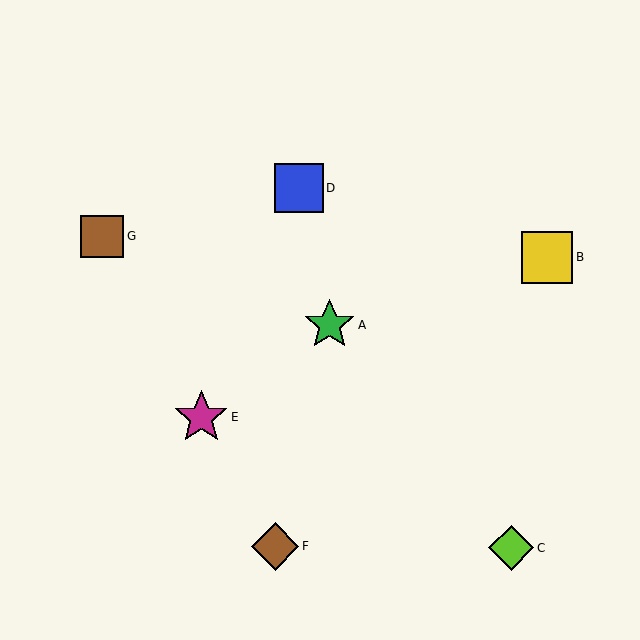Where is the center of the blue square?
The center of the blue square is at (299, 188).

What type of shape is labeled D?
Shape D is a blue square.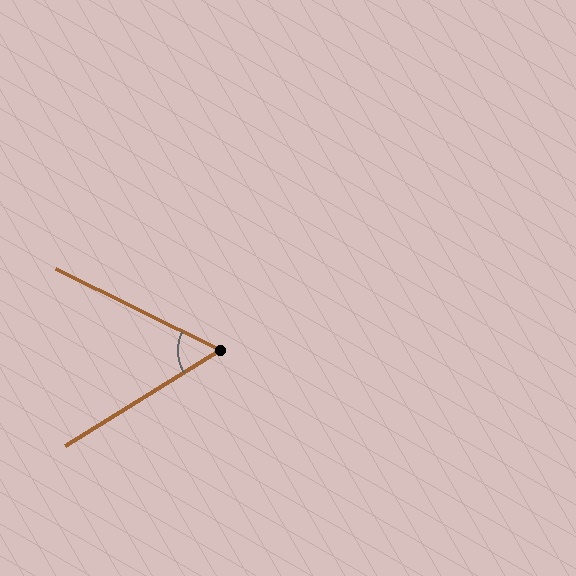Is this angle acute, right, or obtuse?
It is acute.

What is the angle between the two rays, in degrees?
Approximately 58 degrees.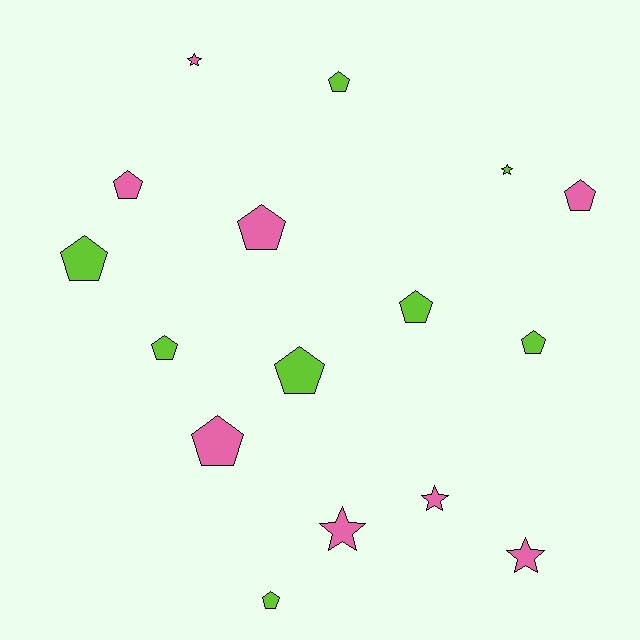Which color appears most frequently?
Pink, with 8 objects.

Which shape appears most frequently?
Pentagon, with 11 objects.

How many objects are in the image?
There are 16 objects.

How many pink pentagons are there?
There are 4 pink pentagons.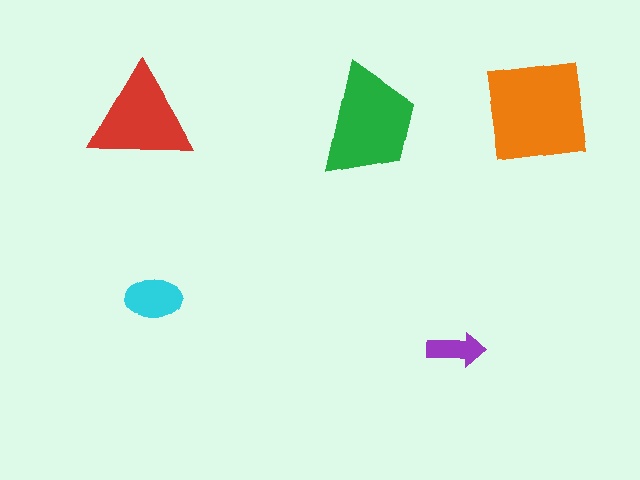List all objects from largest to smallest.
The orange square, the green trapezoid, the red triangle, the cyan ellipse, the purple arrow.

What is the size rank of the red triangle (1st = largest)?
3rd.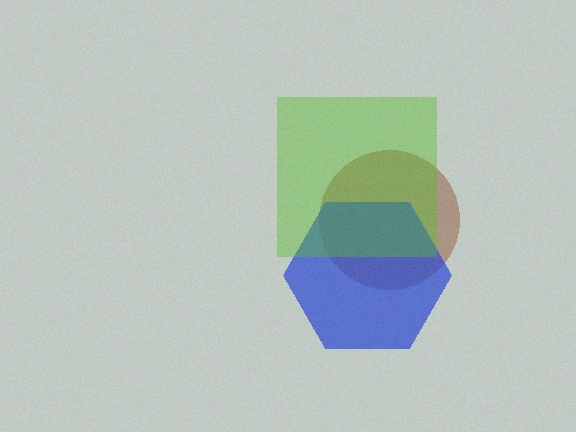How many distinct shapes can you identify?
There are 3 distinct shapes: a brown circle, a blue hexagon, a lime square.